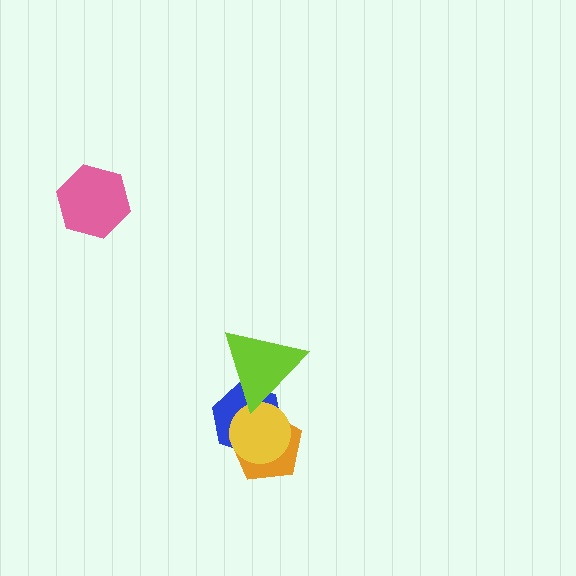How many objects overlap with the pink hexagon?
0 objects overlap with the pink hexagon.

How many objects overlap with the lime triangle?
2 objects overlap with the lime triangle.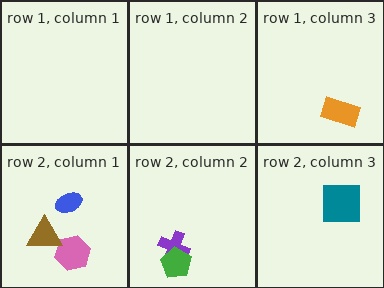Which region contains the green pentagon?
The row 2, column 2 region.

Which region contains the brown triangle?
The row 2, column 1 region.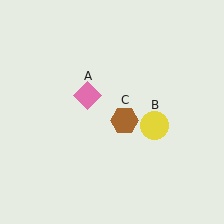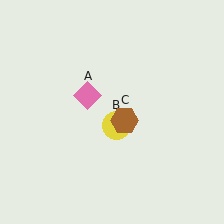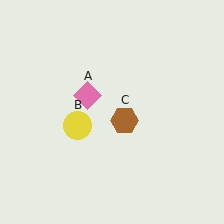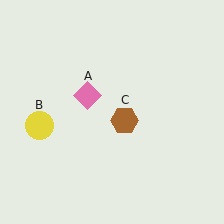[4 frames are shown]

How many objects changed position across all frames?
1 object changed position: yellow circle (object B).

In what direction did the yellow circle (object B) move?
The yellow circle (object B) moved left.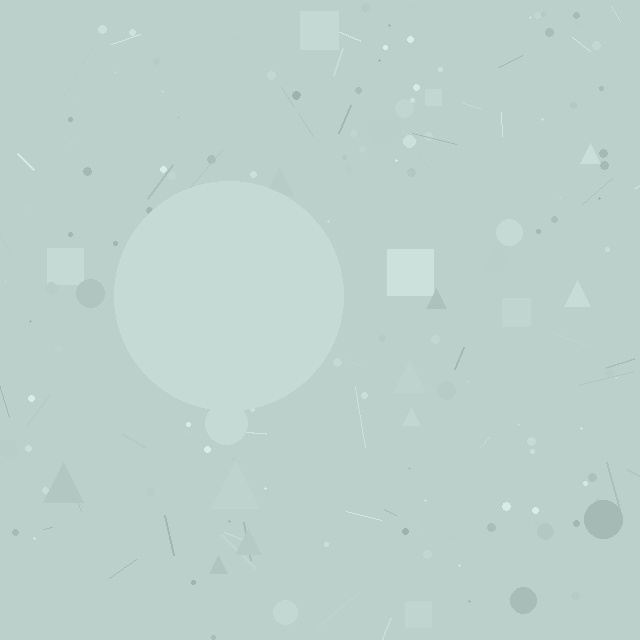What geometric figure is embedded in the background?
A circle is embedded in the background.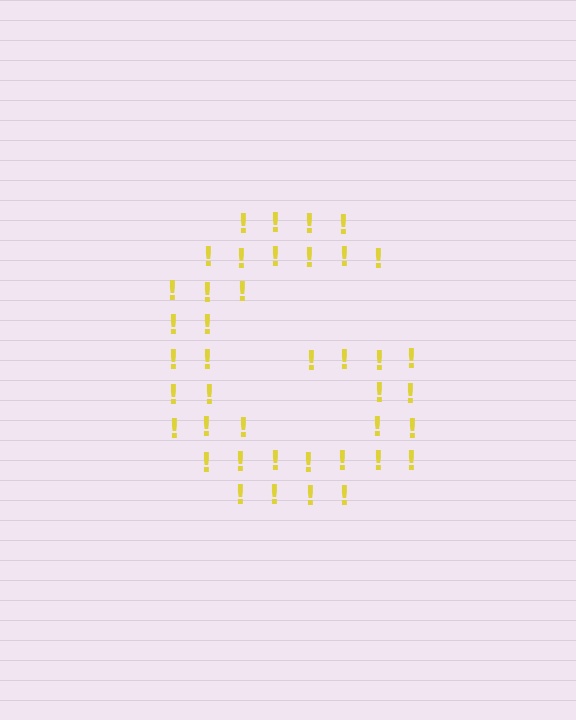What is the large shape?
The large shape is the letter G.